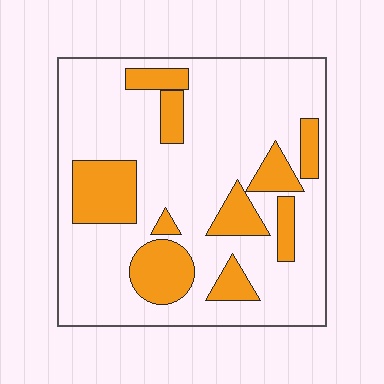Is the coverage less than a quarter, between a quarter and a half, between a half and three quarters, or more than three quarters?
Less than a quarter.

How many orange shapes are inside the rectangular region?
10.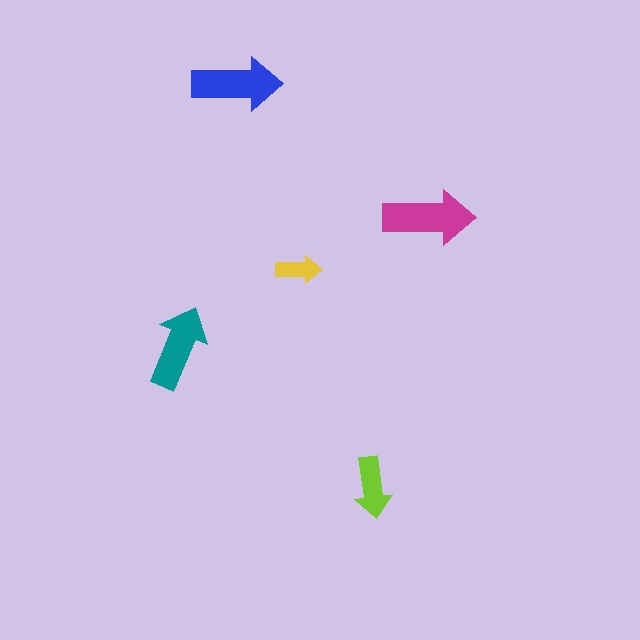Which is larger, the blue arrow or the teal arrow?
The blue one.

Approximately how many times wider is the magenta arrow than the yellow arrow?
About 2 times wider.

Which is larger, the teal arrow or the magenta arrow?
The magenta one.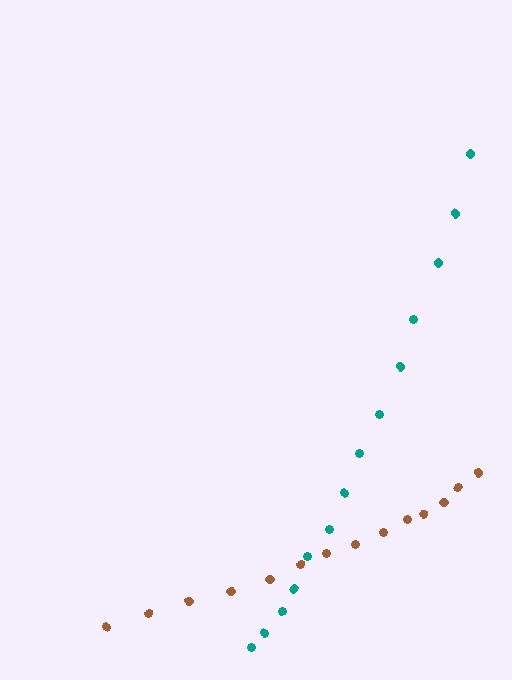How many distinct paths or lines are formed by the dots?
There are 2 distinct paths.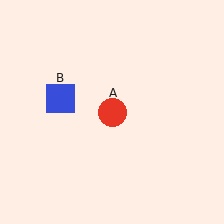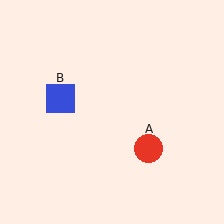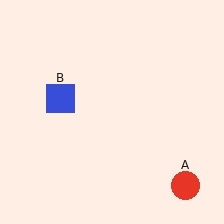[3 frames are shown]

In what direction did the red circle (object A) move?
The red circle (object A) moved down and to the right.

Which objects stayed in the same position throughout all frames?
Blue square (object B) remained stationary.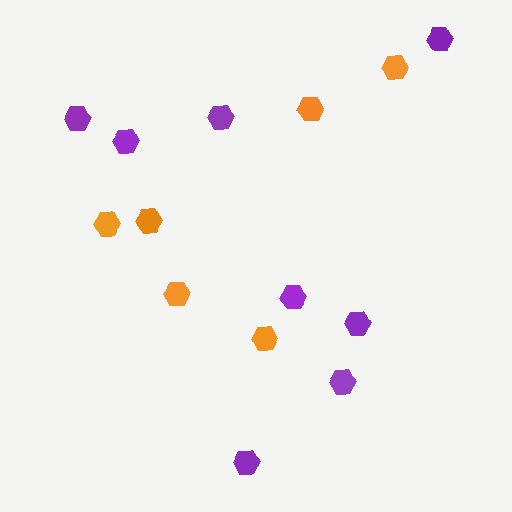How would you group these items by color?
There are 2 groups: one group of orange hexagons (6) and one group of purple hexagons (8).